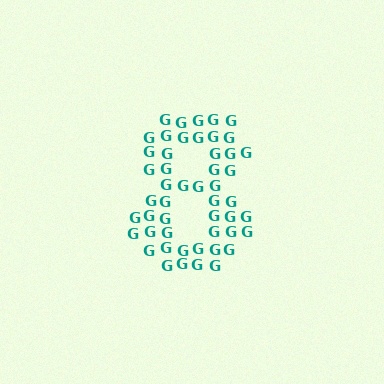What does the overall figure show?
The overall figure shows the digit 8.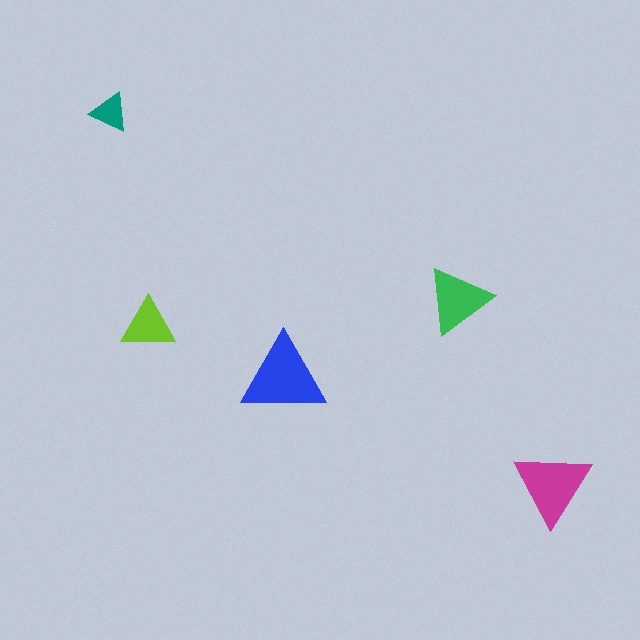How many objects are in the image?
There are 5 objects in the image.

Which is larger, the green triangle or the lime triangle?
The green one.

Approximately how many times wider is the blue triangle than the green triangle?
About 1.5 times wider.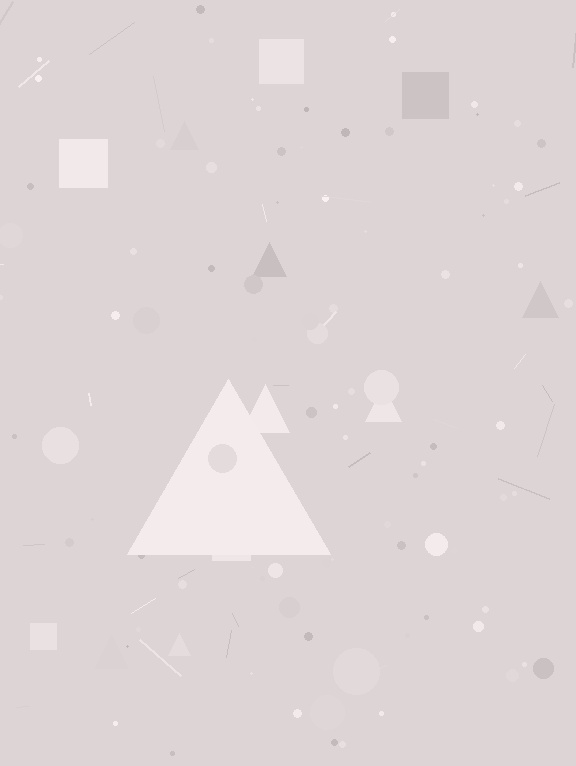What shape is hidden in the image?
A triangle is hidden in the image.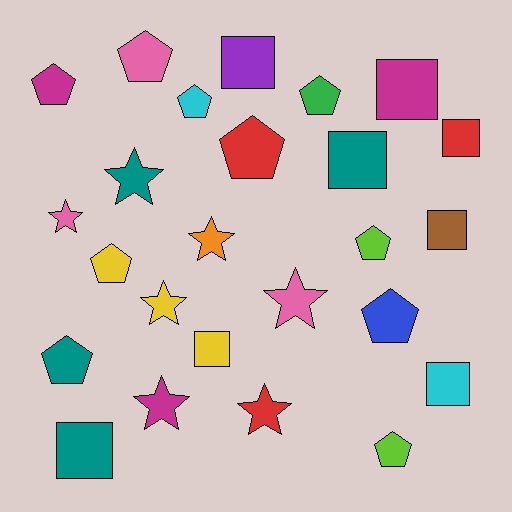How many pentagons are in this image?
There are 10 pentagons.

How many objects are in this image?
There are 25 objects.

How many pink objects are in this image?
There are 3 pink objects.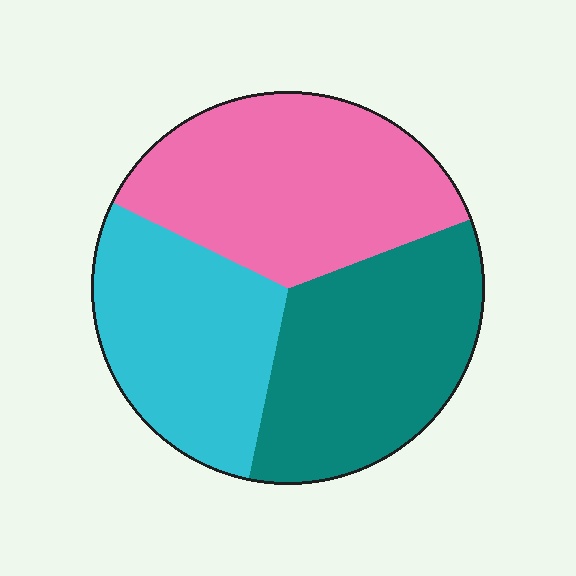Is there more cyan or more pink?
Pink.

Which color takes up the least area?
Cyan, at roughly 30%.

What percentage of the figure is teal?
Teal takes up about one third (1/3) of the figure.